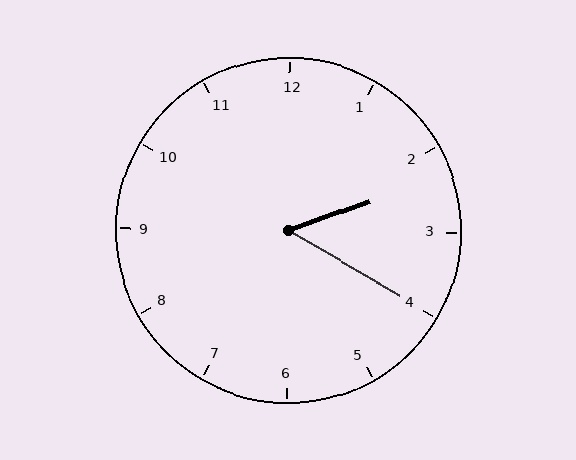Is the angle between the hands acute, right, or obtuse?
It is acute.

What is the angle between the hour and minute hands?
Approximately 50 degrees.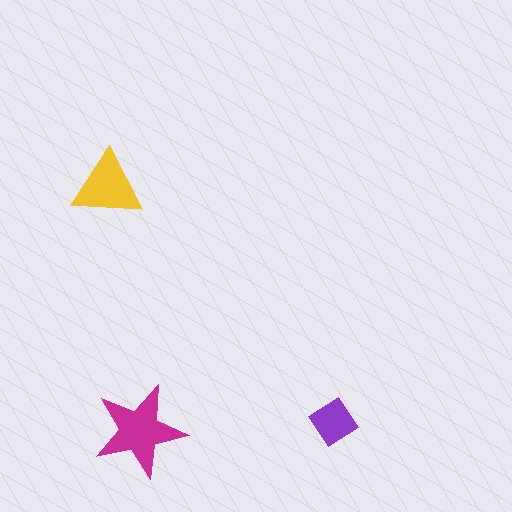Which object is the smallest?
The purple diamond.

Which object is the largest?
The magenta star.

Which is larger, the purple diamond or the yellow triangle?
The yellow triangle.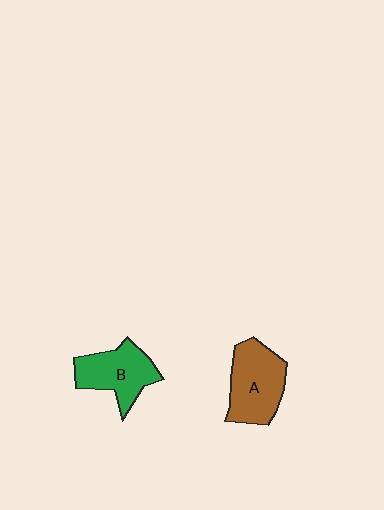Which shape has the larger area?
Shape A (brown).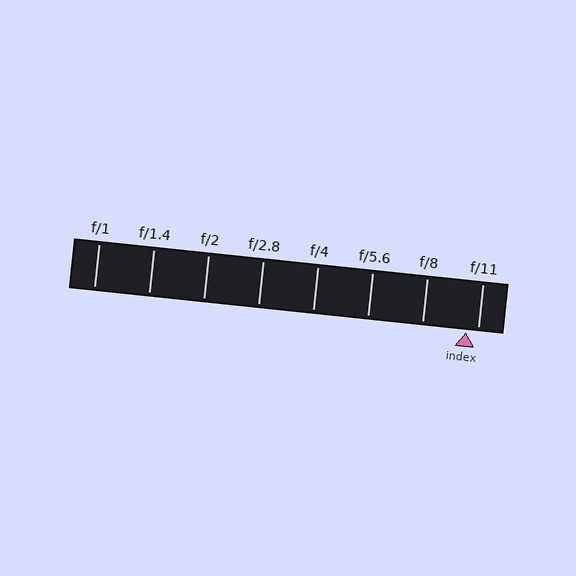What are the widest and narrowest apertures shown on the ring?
The widest aperture shown is f/1 and the narrowest is f/11.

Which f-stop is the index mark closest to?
The index mark is closest to f/11.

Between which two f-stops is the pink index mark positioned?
The index mark is between f/8 and f/11.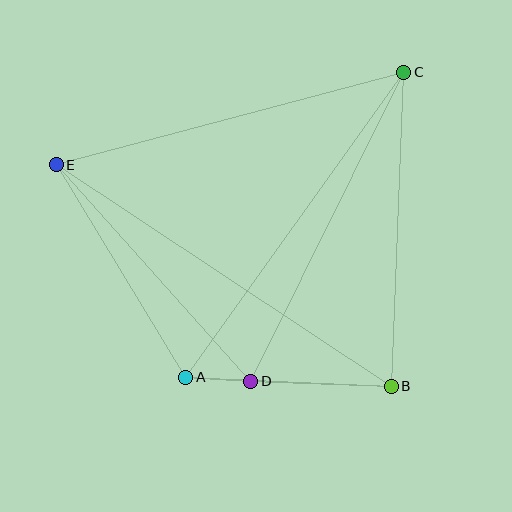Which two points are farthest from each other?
Points B and E are farthest from each other.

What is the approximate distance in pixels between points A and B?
The distance between A and B is approximately 206 pixels.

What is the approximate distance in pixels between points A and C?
The distance between A and C is approximately 375 pixels.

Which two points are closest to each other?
Points A and D are closest to each other.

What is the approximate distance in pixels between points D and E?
The distance between D and E is approximately 292 pixels.